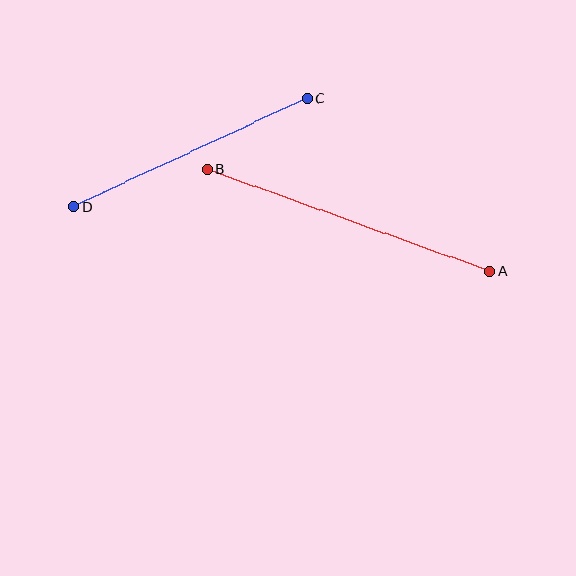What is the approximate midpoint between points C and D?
The midpoint is at approximately (190, 153) pixels.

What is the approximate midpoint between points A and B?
The midpoint is at approximately (348, 220) pixels.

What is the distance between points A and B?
The distance is approximately 300 pixels.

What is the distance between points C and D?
The distance is approximately 258 pixels.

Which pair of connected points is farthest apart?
Points A and B are farthest apart.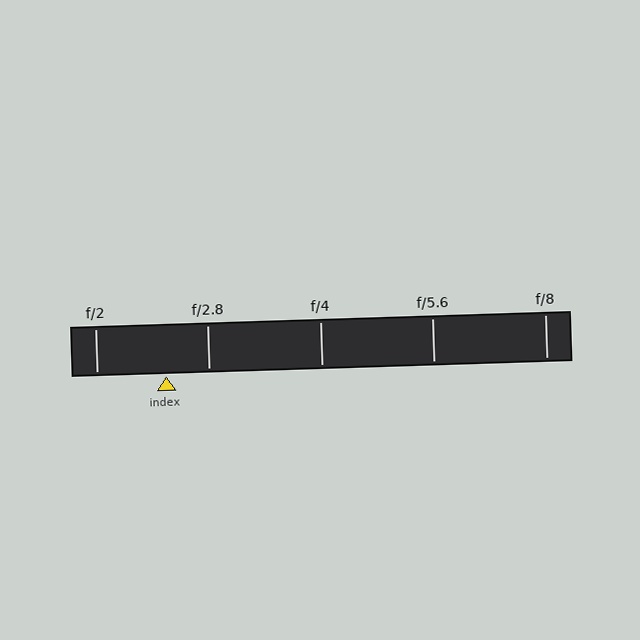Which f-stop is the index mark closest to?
The index mark is closest to f/2.8.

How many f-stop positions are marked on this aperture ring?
There are 5 f-stop positions marked.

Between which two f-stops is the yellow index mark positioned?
The index mark is between f/2 and f/2.8.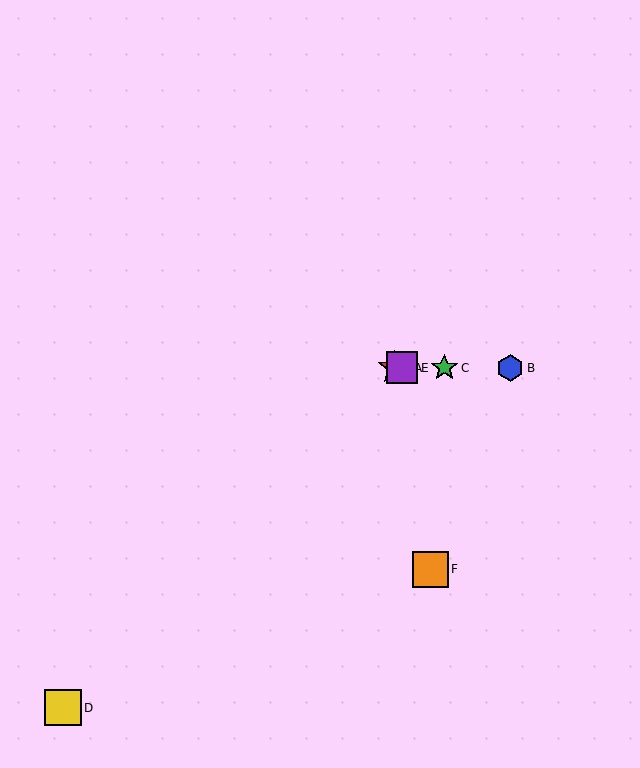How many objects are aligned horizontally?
4 objects (A, B, C, E) are aligned horizontally.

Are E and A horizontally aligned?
Yes, both are at y≈368.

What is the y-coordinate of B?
Object B is at y≈368.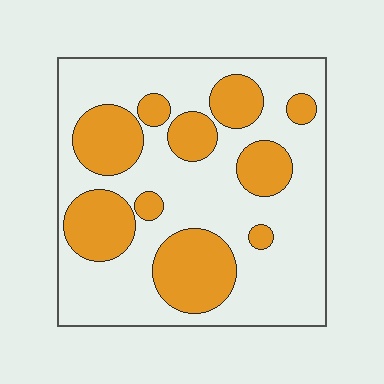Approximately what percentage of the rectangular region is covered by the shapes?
Approximately 35%.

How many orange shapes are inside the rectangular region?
10.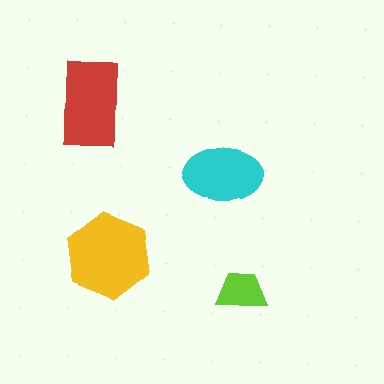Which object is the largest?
The yellow hexagon.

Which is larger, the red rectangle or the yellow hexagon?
The yellow hexagon.